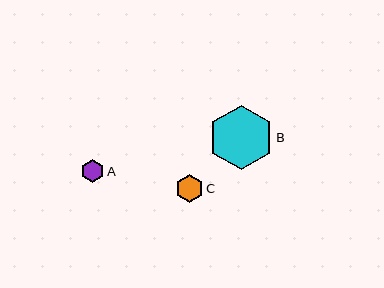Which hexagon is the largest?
Hexagon B is the largest with a size of approximately 65 pixels.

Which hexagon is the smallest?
Hexagon A is the smallest with a size of approximately 22 pixels.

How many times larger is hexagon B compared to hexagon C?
Hexagon B is approximately 2.3 times the size of hexagon C.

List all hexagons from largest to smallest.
From largest to smallest: B, C, A.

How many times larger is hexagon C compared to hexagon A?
Hexagon C is approximately 1.2 times the size of hexagon A.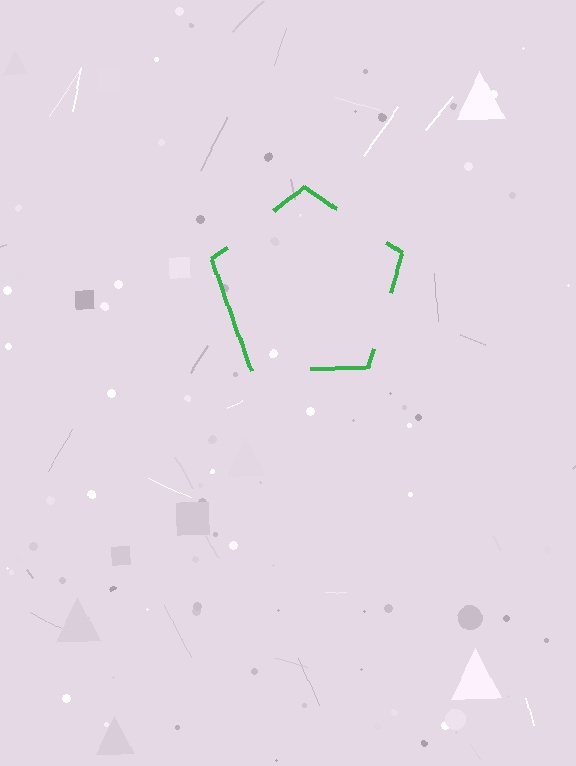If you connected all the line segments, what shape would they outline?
They would outline a pentagon.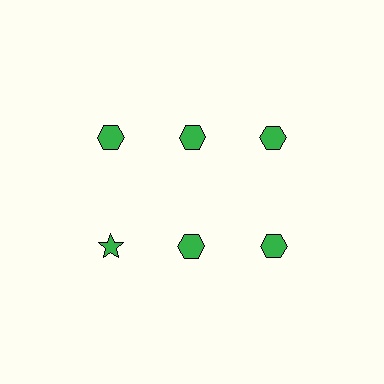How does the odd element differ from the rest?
It has a different shape: star instead of hexagon.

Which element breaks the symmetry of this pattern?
The green star in the second row, leftmost column breaks the symmetry. All other shapes are green hexagons.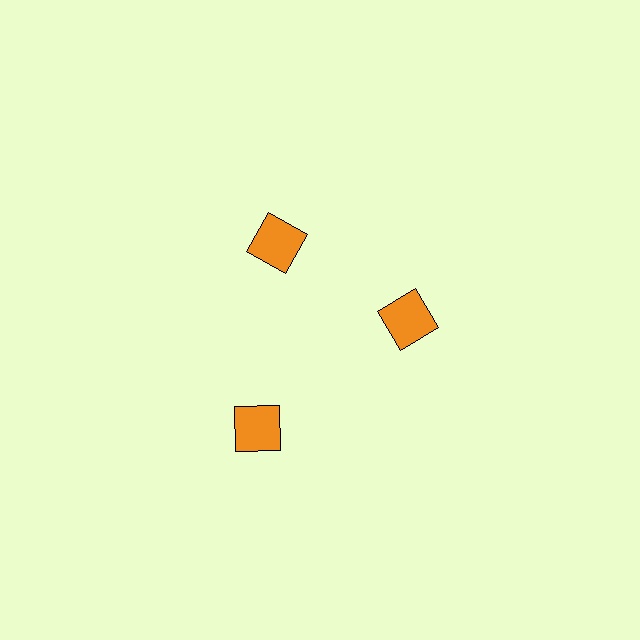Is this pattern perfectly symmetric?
No. The 3 orange squares are arranged in a ring, but one element near the 7 o'clock position is pushed outward from the center, breaking the 3-fold rotational symmetry.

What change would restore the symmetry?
The symmetry would be restored by moving it inward, back onto the ring so that all 3 squares sit at equal angles and equal distance from the center.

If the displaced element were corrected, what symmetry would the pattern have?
It would have 3-fold rotational symmetry — the pattern would map onto itself every 120 degrees.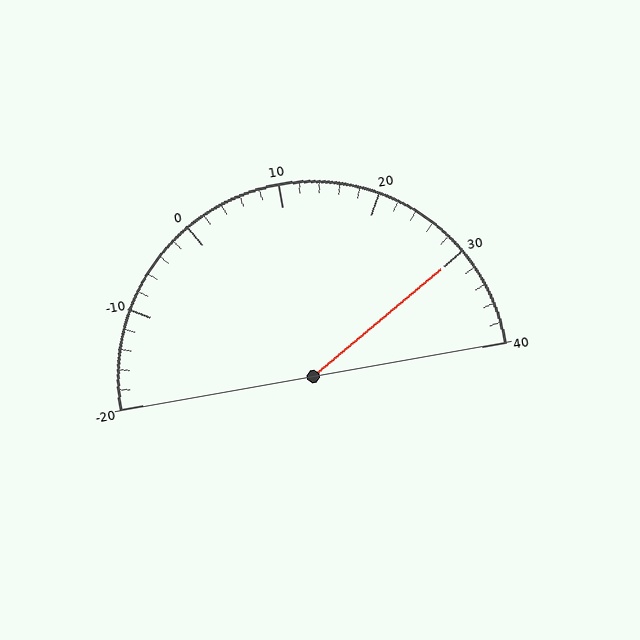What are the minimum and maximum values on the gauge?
The gauge ranges from -20 to 40.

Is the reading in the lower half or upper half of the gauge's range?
The reading is in the upper half of the range (-20 to 40).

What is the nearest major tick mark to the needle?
The nearest major tick mark is 30.